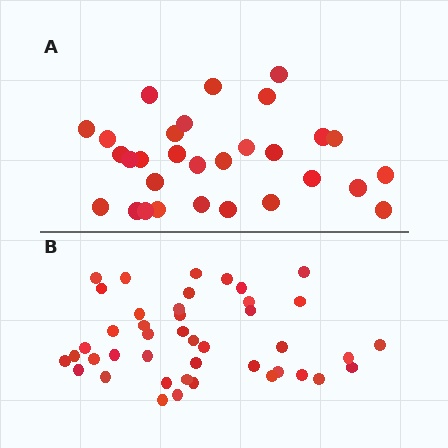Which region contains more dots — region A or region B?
Region B (the bottom region) has more dots.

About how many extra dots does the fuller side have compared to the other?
Region B has approximately 15 more dots than region A.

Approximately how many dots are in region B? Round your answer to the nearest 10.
About 40 dots. (The exact count is 43, which rounds to 40.)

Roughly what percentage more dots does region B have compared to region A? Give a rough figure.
About 45% more.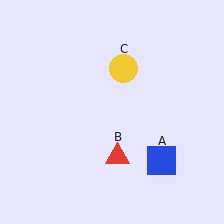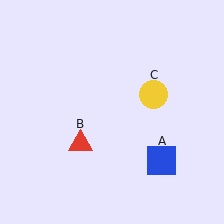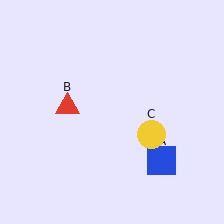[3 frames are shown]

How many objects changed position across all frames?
2 objects changed position: red triangle (object B), yellow circle (object C).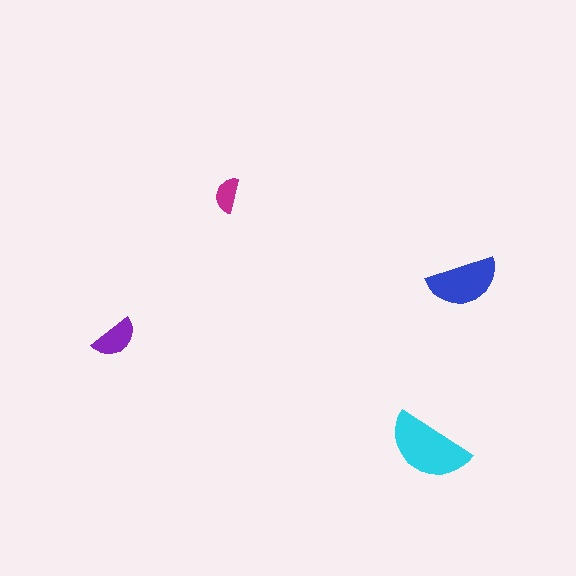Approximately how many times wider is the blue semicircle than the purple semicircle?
About 1.5 times wider.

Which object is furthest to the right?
The blue semicircle is rightmost.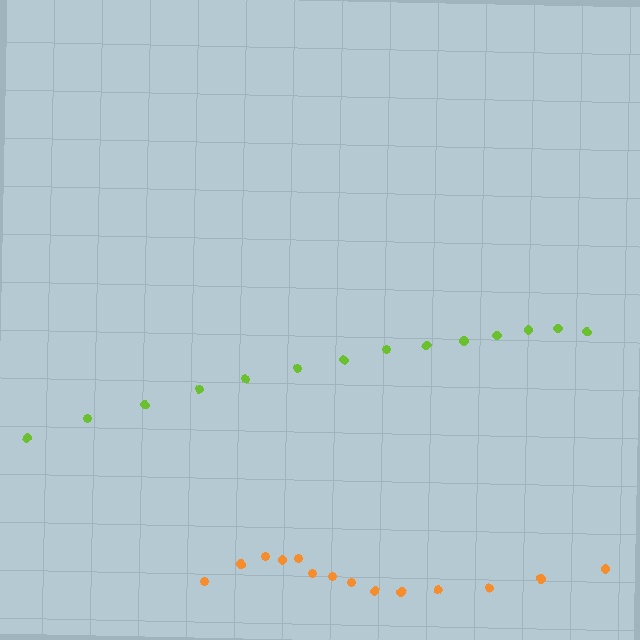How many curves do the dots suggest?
There are 2 distinct paths.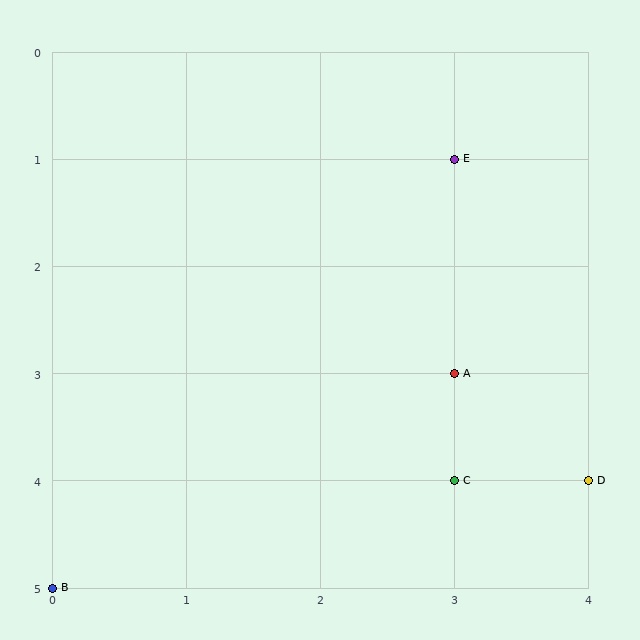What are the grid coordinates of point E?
Point E is at grid coordinates (3, 1).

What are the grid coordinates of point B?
Point B is at grid coordinates (0, 5).